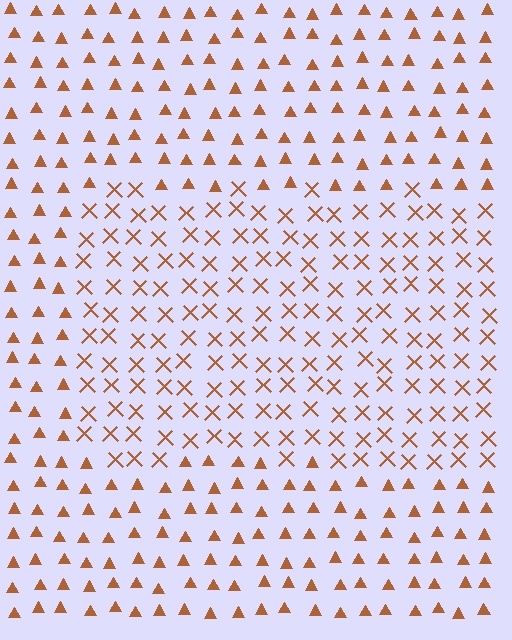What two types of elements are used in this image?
The image uses X marks inside the rectangle region and triangles outside it.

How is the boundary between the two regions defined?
The boundary is defined by a change in element shape: X marks inside vs. triangles outside. All elements share the same color and spacing.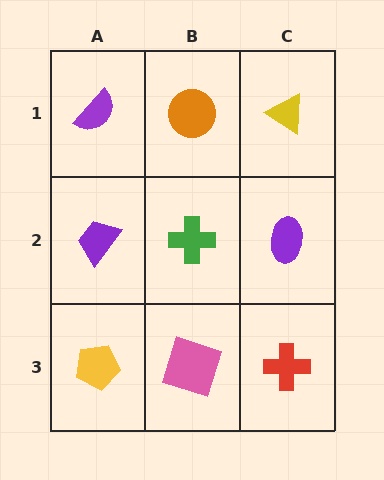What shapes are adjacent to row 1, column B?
A green cross (row 2, column B), a purple semicircle (row 1, column A), a yellow triangle (row 1, column C).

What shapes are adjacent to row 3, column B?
A green cross (row 2, column B), a yellow pentagon (row 3, column A), a red cross (row 3, column C).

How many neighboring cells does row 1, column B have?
3.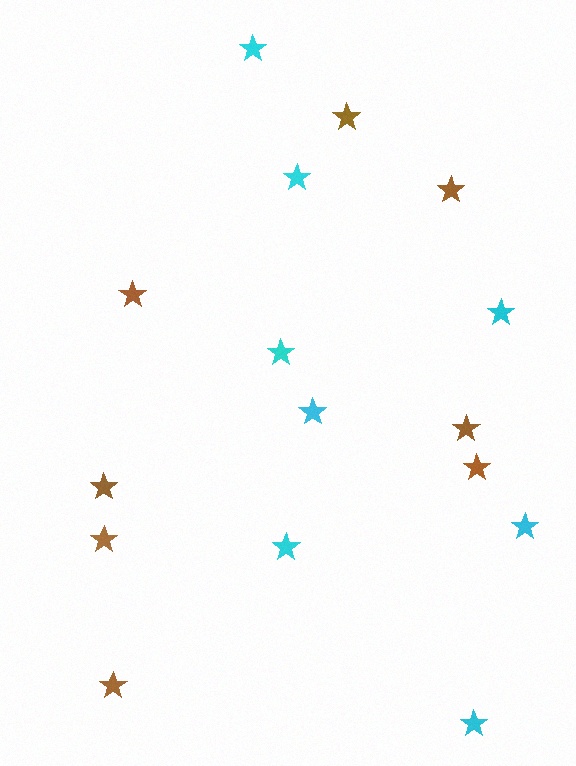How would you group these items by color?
There are 2 groups: one group of cyan stars (8) and one group of brown stars (8).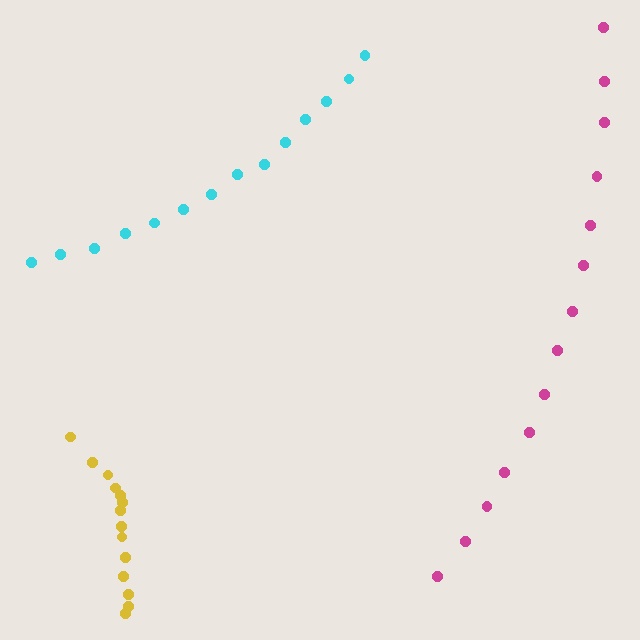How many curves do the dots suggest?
There are 3 distinct paths.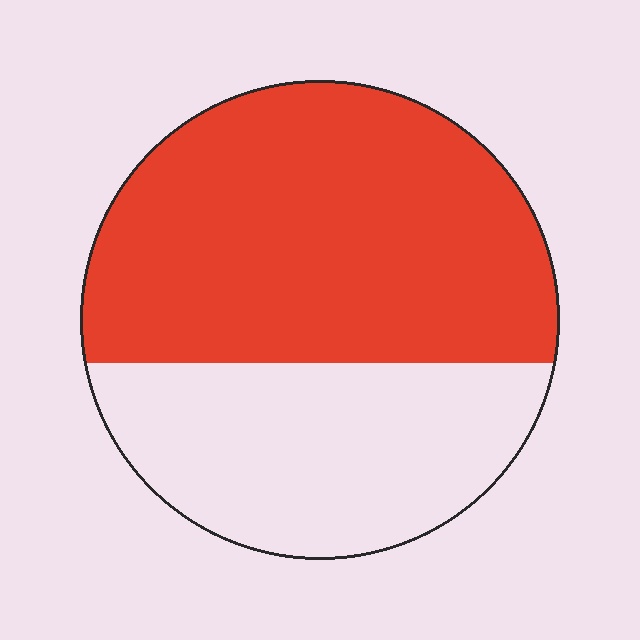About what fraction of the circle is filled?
About five eighths (5/8).